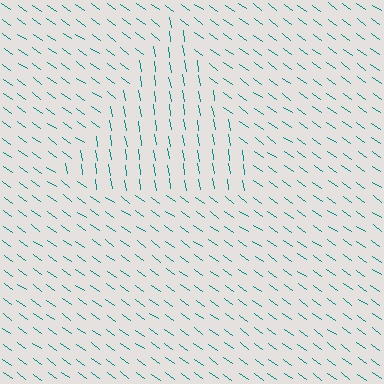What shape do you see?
I see a triangle.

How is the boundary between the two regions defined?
The boundary is defined purely by a change in line orientation (approximately 45 degrees difference). All lines are the same color and thickness.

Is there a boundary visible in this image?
Yes, there is a texture boundary formed by a change in line orientation.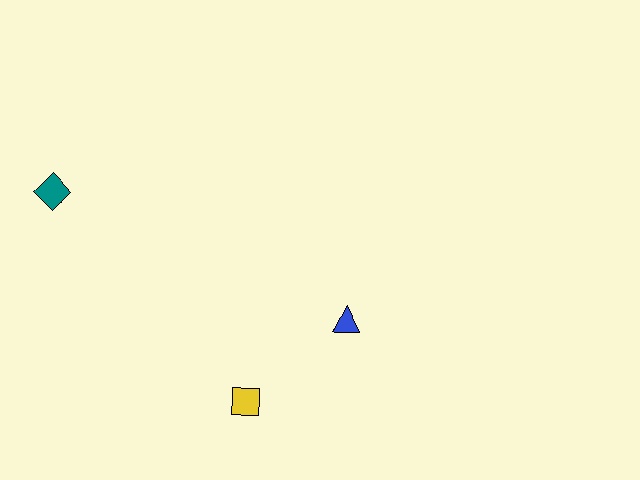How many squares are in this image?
There is 1 square.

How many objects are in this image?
There are 3 objects.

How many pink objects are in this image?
There are no pink objects.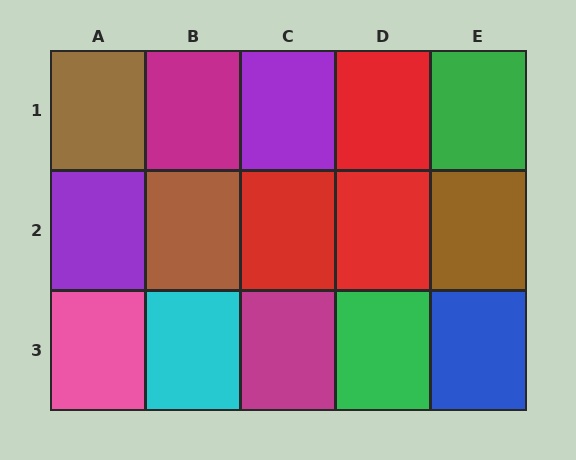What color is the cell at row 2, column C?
Red.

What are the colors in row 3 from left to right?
Pink, cyan, magenta, green, blue.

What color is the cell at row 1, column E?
Green.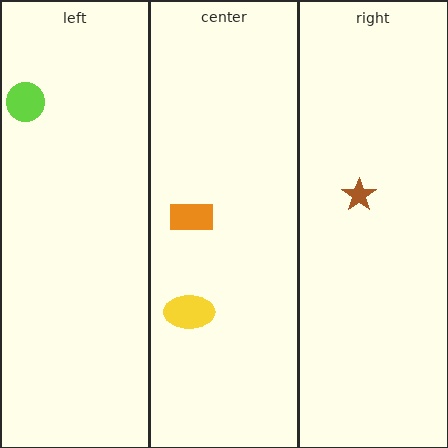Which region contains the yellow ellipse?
The center region.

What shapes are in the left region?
The lime circle.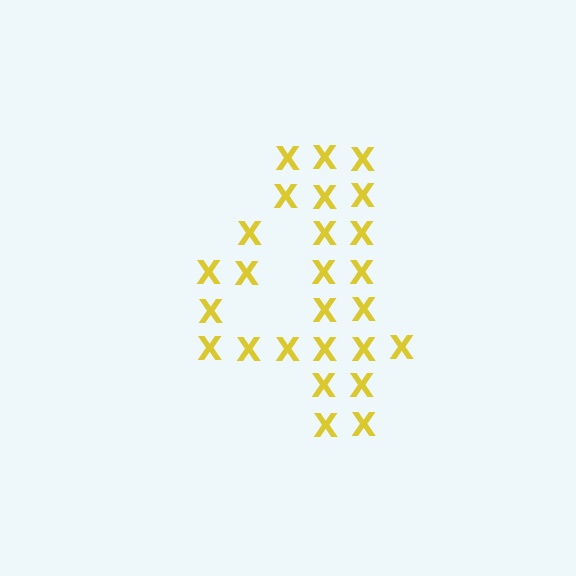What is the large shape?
The large shape is the digit 4.